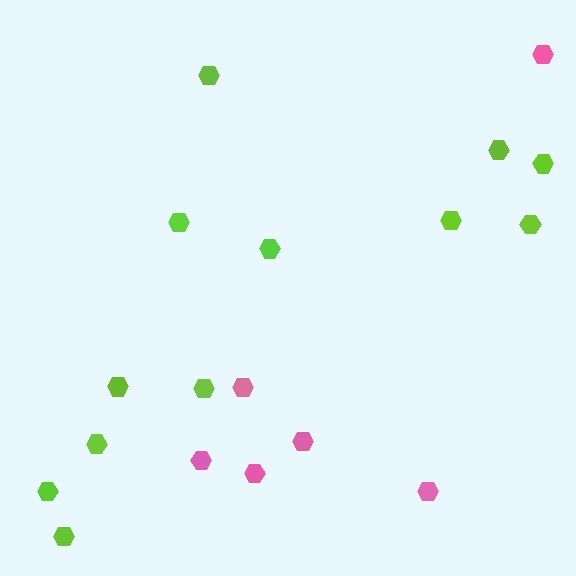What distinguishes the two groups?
There are 2 groups: one group of lime hexagons (12) and one group of pink hexagons (6).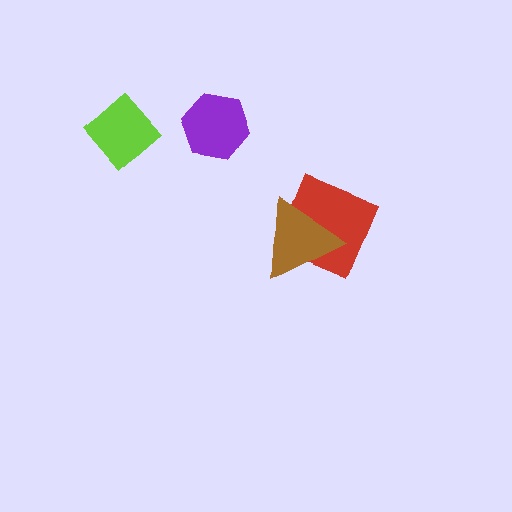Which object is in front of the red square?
The brown triangle is in front of the red square.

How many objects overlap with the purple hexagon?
0 objects overlap with the purple hexagon.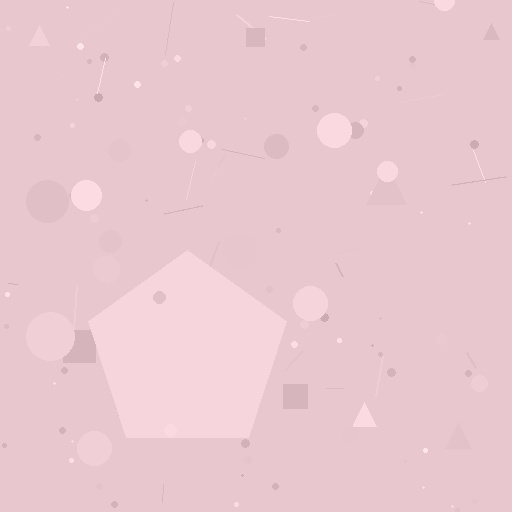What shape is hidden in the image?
A pentagon is hidden in the image.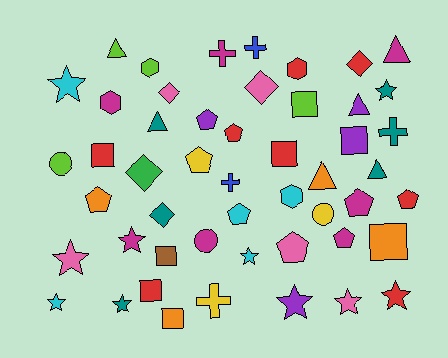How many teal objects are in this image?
There are 6 teal objects.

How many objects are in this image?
There are 50 objects.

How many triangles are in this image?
There are 6 triangles.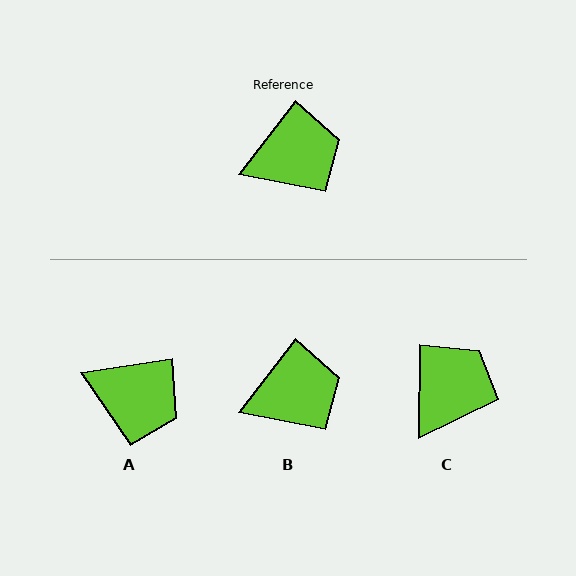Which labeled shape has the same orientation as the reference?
B.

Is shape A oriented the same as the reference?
No, it is off by about 44 degrees.